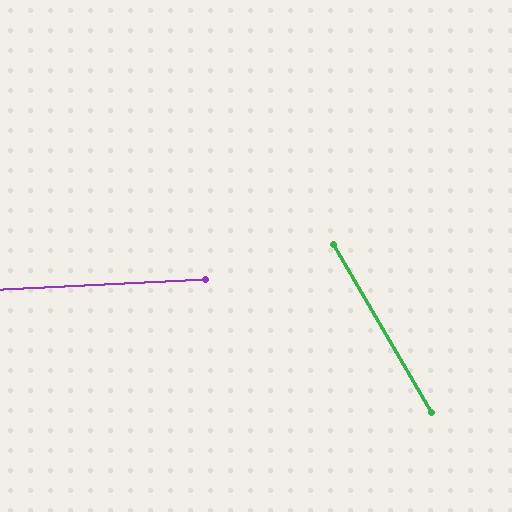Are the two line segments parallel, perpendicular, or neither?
Neither parallel nor perpendicular — they differ by about 62°.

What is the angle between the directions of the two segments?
Approximately 62 degrees.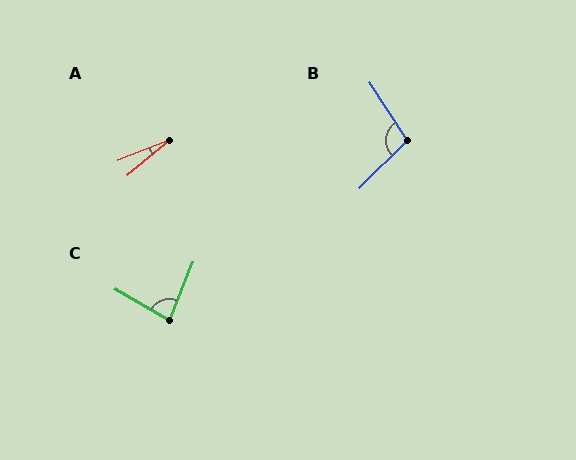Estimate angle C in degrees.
Approximately 82 degrees.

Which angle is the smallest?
A, at approximately 19 degrees.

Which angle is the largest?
B, at approximately 102 degrees.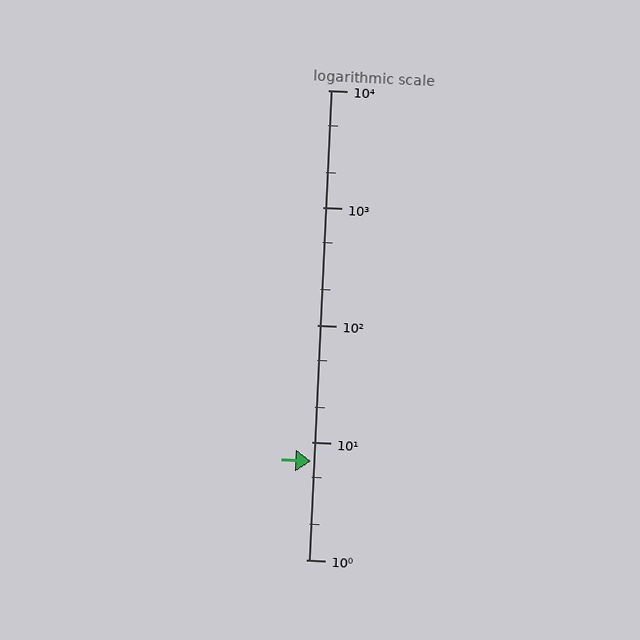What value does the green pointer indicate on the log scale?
The pointer indicates approximately 6.9.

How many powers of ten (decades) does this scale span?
The scale spans 4 decades, from 1 to 10000.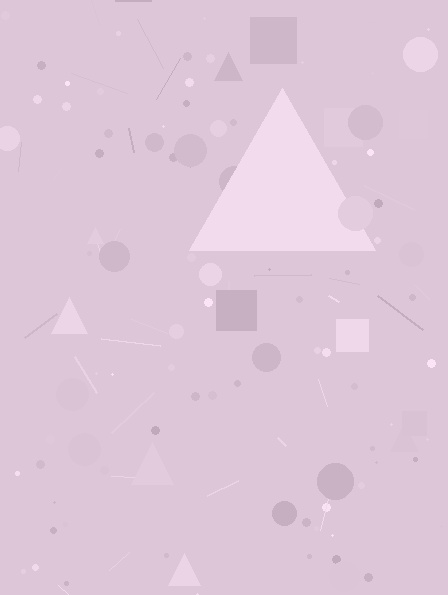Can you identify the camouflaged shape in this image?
The camouflaged shape is a triangle.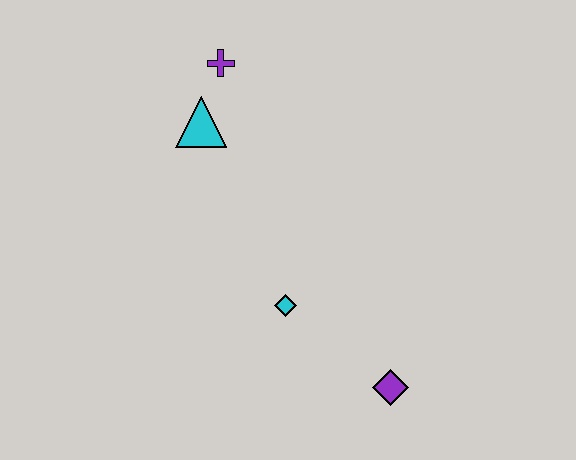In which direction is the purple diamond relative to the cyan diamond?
The purple diamond is to the right of the cyan diamond.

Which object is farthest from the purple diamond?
The purple cross is farthest from the purple diamond.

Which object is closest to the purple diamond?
The cyan diamond is closest to the purple diamond.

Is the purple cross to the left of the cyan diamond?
Yes